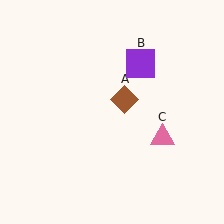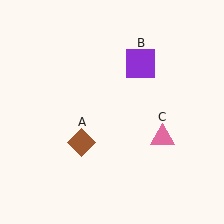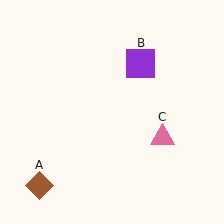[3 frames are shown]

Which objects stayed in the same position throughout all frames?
Purple square (object B) and pink triangle (object C) remained stationary.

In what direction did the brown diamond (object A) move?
The brown diamond (object A) moved down and to the left.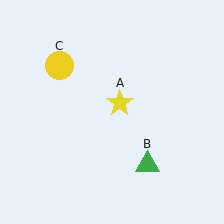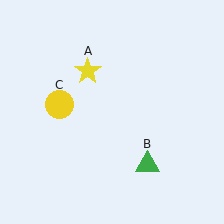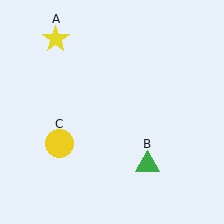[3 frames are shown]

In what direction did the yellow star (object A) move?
The yellow star (object A) moved up and to the left.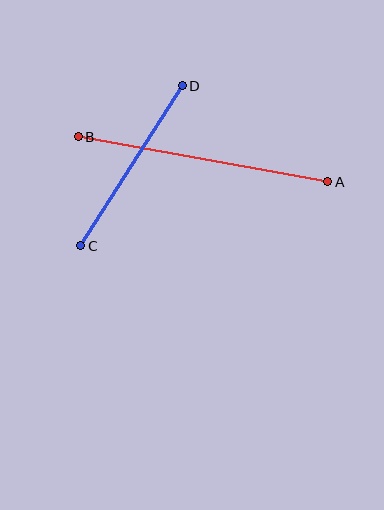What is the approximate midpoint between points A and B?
The midpoint is at approximately (203, 159) pixels.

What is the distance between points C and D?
The distance is approximately 190 pixels.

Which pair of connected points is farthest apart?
Points A and B are farthest apart.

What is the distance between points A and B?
The distance is approximately 253 pixels.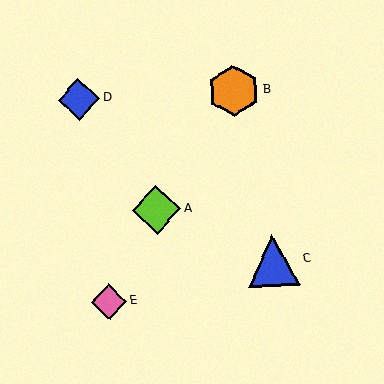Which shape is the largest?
The blue triangle (labeled C) is the largest.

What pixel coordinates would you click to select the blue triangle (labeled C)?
Click at (273, 260) to select the blue triangle C.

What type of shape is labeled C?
Shape C is a blue triangle.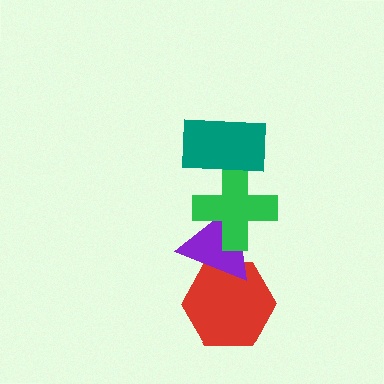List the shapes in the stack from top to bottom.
From top to bottom: the teal rectangle, the green cross, the purple triangle, the red hexagon.